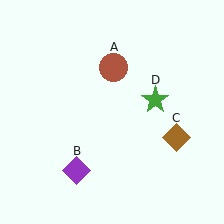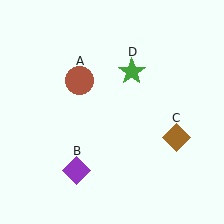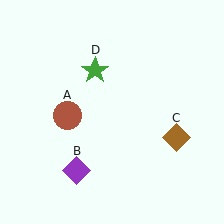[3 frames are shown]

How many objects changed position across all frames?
2 objects changed position: brown circle (object A), green star (object D).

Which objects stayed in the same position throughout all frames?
Purple diamond (object B) and brown diamond (object C) remained stationary.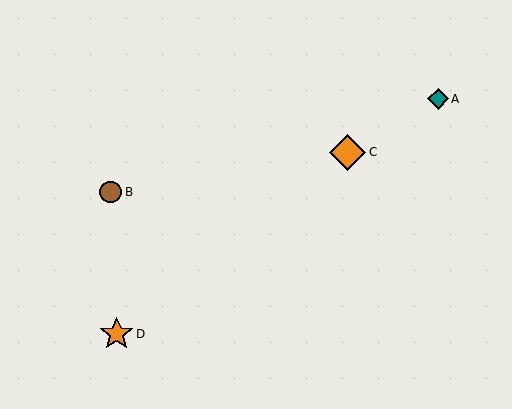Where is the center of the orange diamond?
The center of the orange diamond is at (348, 152).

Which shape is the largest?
The orange diamond (labeled C) is the largest.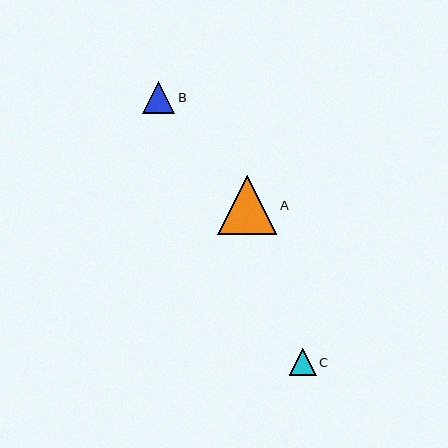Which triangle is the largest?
Triangle A is the largest with a size of approximately 59 pixels.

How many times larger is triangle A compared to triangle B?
Triangle A is approximately 1.8 times the size of triangle B.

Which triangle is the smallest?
Triangle C is the smallest with a size of approximately 27 pixels.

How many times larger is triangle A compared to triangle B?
Triangle A is approximately 1.8 times the size of triangle B.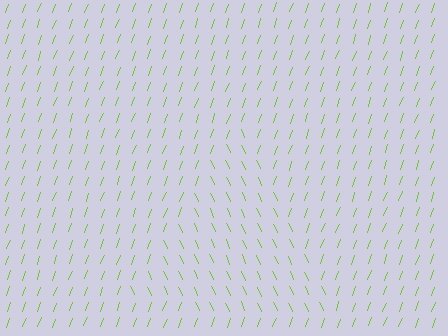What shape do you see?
I see a triangle.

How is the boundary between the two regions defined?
The boundary is defined purely by a change in line orientation (approximately 45 degrees difference). All lines are the same color and thickness.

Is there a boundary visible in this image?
Yes, there is a texture boundary formed by a change in line orientation.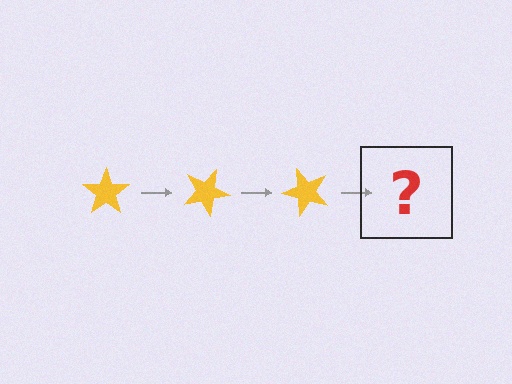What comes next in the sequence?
The next element should be a yellow star rotated 75 degrees.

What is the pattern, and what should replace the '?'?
The pattern is that the star rotates 25 degrees each step. The '?' should be a yellow star rotated 75 degrees.